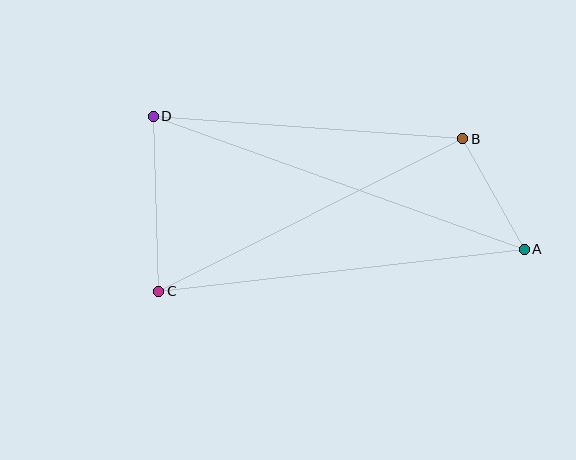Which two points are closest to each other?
Points A and B are closest to each other.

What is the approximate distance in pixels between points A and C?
The distance between A and C is approximately 368 pixels.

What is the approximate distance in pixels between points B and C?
The distance between B and C is approximately 340 pixels.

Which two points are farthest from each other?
Points A and D are farthest from each other.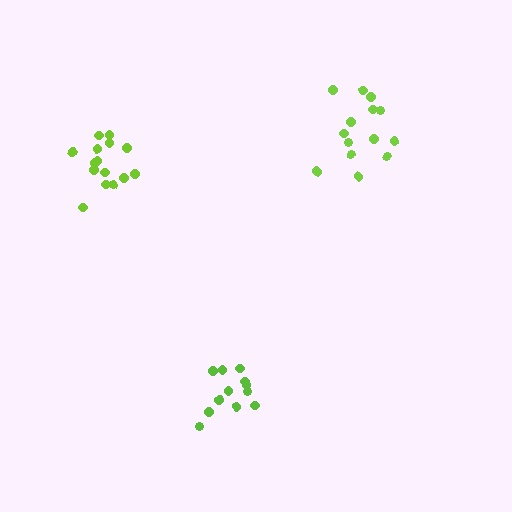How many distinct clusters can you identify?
There are 3 distinct clusters.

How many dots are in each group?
Group 1: 14 dots, Group 2: 12 dots, Group 3: 15 dots (41 total).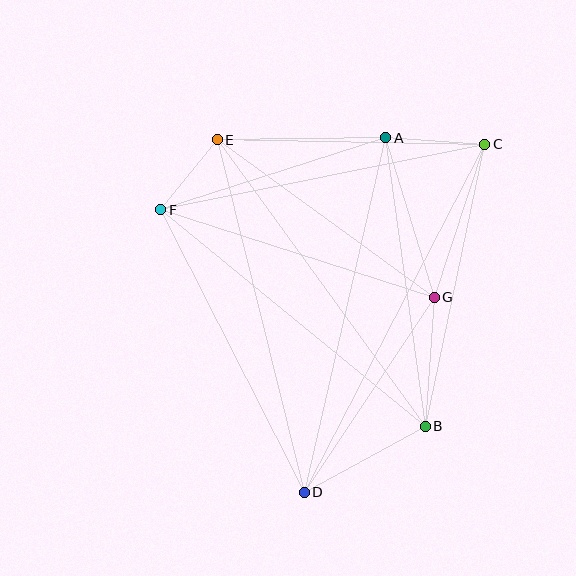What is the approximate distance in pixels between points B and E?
The distance between B and E is approximately 354 pixels.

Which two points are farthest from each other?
Points C and D are farthest from each other.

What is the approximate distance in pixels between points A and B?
The distance between A and B is approximately 291 pixels.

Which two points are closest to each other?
Points E and F are closest to each other.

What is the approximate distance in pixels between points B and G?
The distance between B and G is approximately 129 pixels.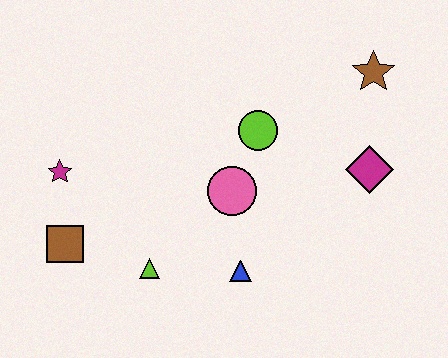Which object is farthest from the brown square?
The brown star is farthest from the brown square.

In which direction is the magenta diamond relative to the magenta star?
The magenta diamond is to the right of the magenta star.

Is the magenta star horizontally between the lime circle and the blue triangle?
No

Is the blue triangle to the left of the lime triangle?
No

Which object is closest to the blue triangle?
The pink circle is closest to the blue triangle.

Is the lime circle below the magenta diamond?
No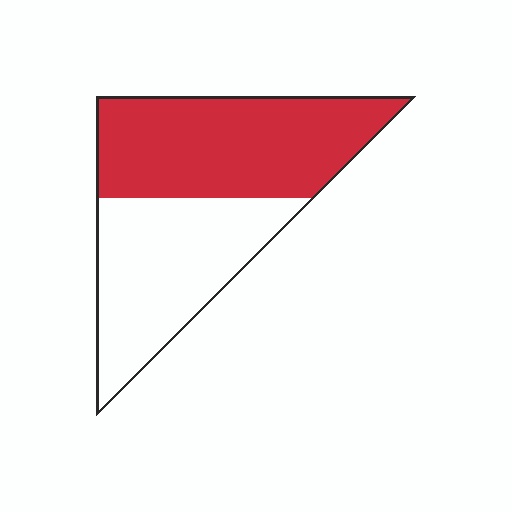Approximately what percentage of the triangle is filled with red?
Approximately 55%.